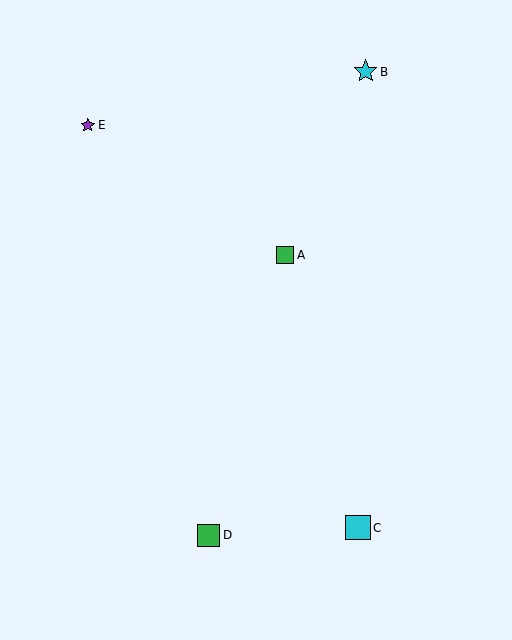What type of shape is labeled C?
Shape C is a cyan square.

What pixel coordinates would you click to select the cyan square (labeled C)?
Click at (358, 528) to select the cyan square C.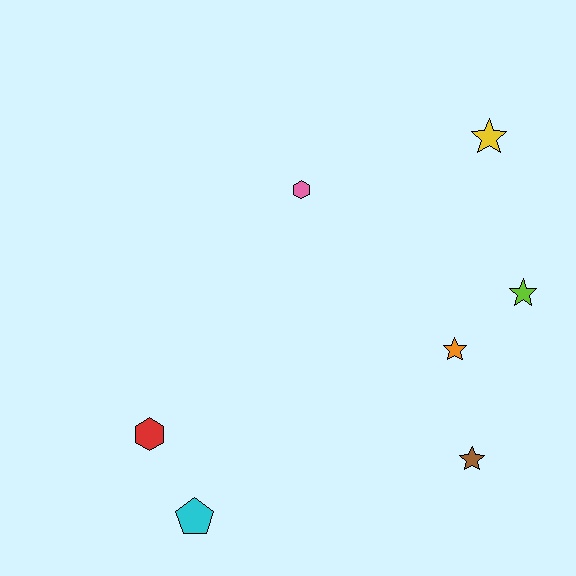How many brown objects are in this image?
There is 1 brown object.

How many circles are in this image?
There are no circles.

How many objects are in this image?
There are 7 objects.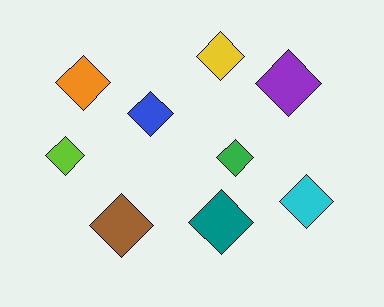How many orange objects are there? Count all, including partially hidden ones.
There is 1 orange object.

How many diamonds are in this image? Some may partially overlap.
There are 9 diamonds.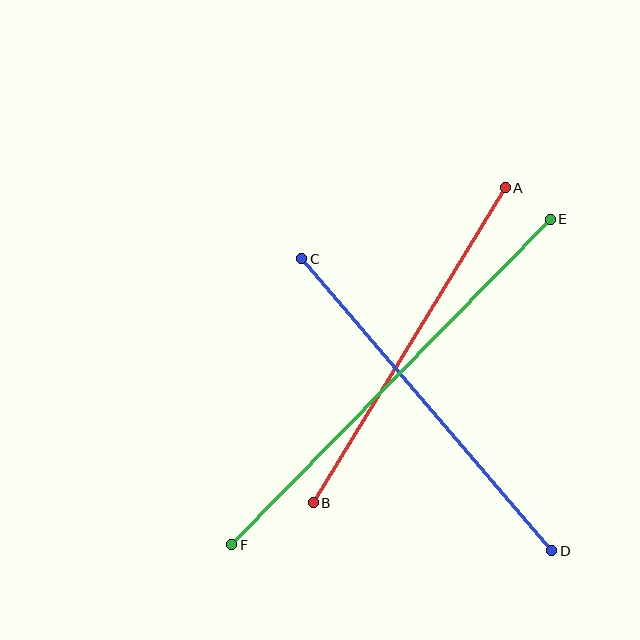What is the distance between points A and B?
The distance is approximately 369 pixels.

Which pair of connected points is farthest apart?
Points E and F are farthest apart.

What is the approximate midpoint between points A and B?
The midpoint is at approximately (409, 345) pixels.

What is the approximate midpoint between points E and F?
The midpoint is at approximately (391, 382) pixels.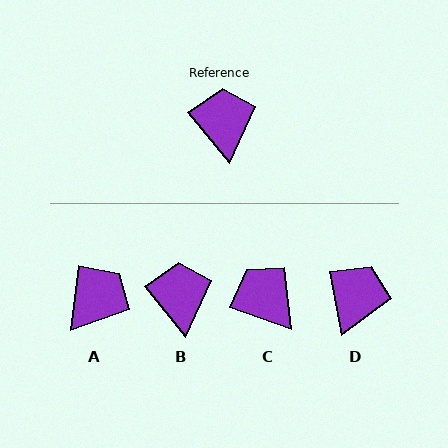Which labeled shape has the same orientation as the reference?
B.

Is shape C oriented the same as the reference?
No, it is off by about 31 degrees.